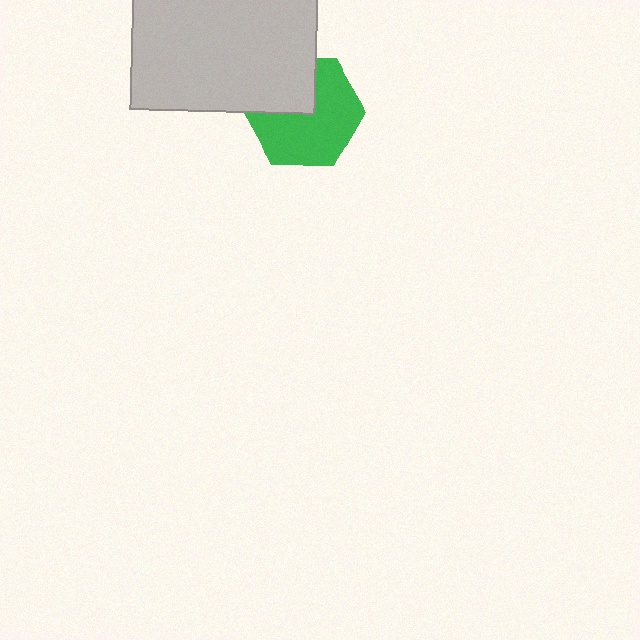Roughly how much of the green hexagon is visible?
Most of it is visible (roughly 67%).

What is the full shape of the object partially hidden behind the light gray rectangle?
The partially hidden object is a green hexagon.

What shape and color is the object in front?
The object in front is a light gray rectangle.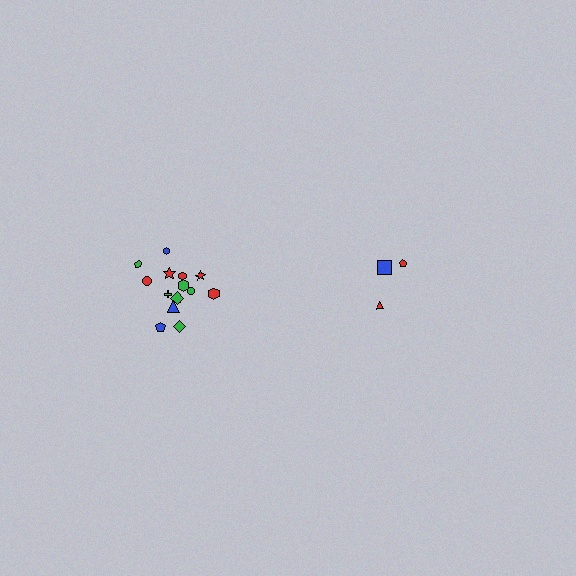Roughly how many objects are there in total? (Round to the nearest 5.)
Roughly 20 objects in total.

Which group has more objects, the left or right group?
The left group.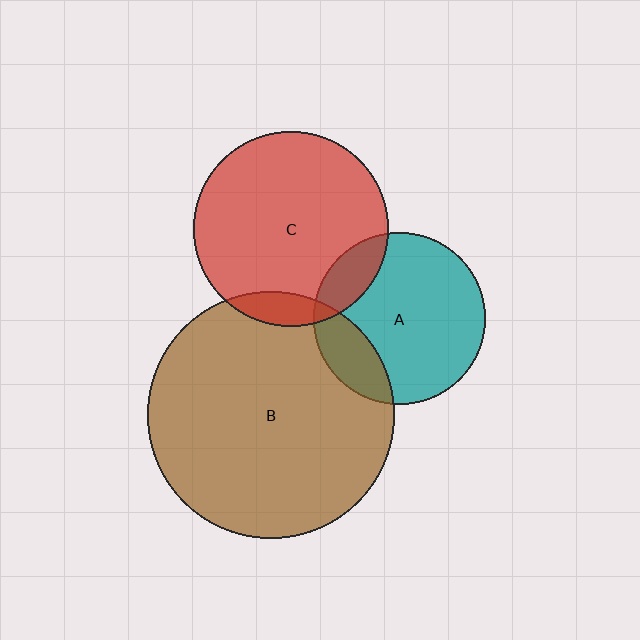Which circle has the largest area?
Circle B (brown).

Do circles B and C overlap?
Yes.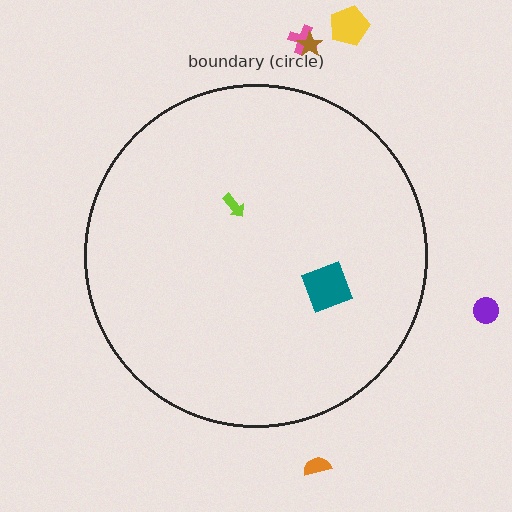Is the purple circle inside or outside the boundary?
Outside.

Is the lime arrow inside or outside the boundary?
Inside.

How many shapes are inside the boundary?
2 inside, 5 outside.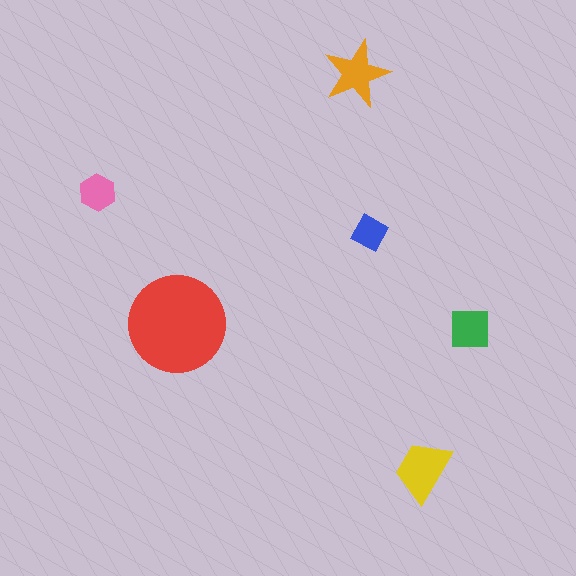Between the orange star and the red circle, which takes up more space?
The red circle.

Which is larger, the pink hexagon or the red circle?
The red circle.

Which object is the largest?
The red circle.